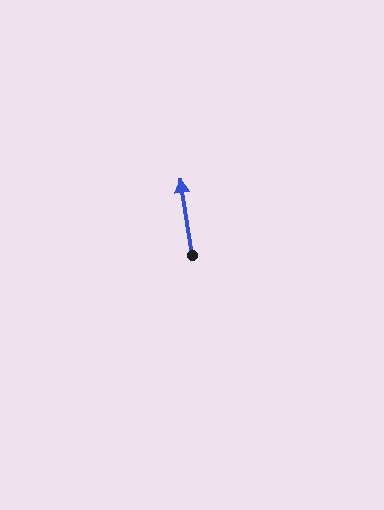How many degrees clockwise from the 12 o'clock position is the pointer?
Approximately 351 degrees.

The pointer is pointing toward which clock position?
Roughly 12 o'clock.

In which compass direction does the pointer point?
North.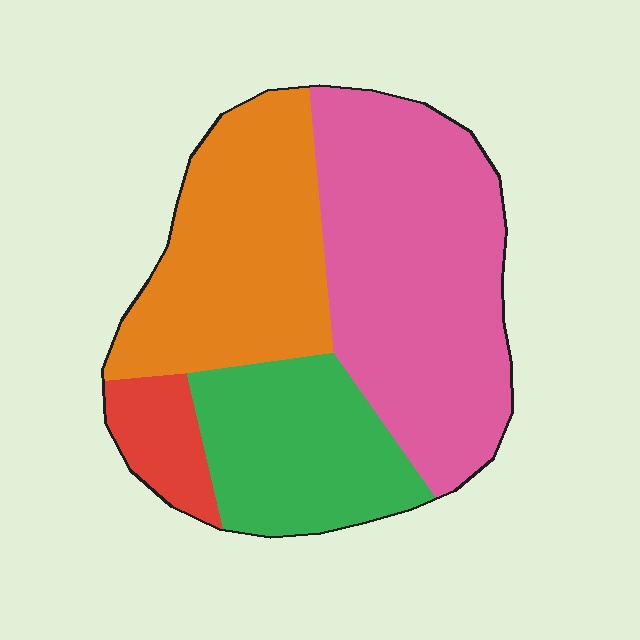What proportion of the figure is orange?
Orange covers roughly 30% of the figure.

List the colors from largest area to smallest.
From largest to smallest: pink, orange, green, red.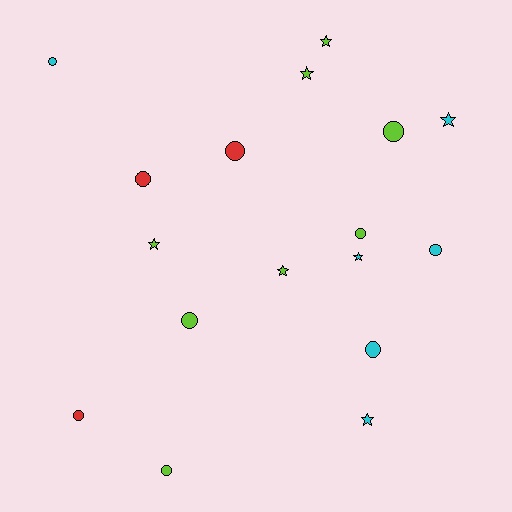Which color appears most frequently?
Lime, with 8 objects.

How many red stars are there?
There are no red stars.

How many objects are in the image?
There are 17 objects.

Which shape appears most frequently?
Circle, with 10 objects.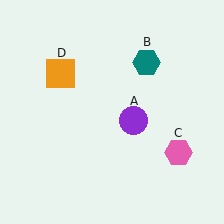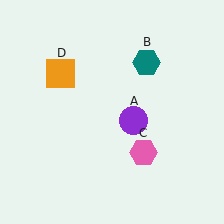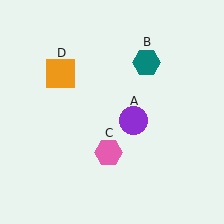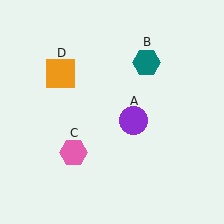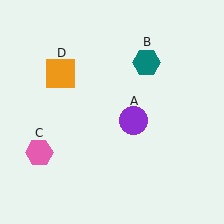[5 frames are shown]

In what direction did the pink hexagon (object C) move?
The pink hexagon (object C) moved left.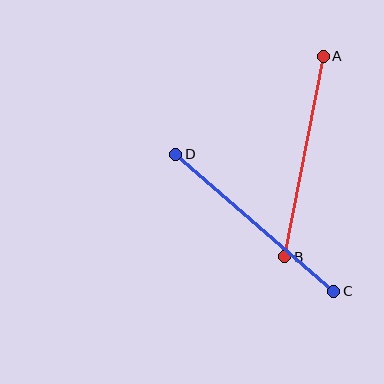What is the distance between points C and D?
The distance is approximately 209 pixels.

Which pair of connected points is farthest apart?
Points C and D are farthest apart.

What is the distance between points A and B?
The distance is approximately 204 pixels.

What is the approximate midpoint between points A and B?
The midpoint is at approximately (304, 156) pixels.